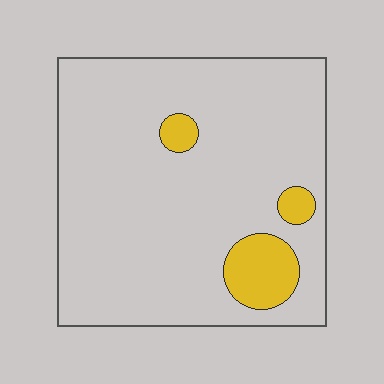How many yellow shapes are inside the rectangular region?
3.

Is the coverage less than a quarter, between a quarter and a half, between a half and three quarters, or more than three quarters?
Less than a quarter.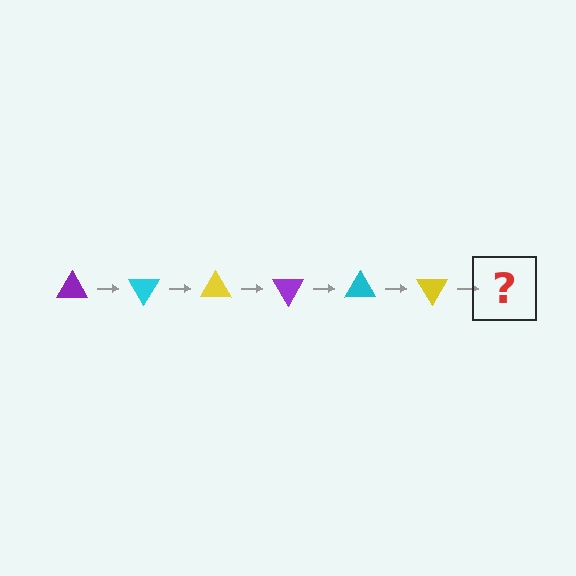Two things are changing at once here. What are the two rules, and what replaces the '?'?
The two rules are that it rotates 60 degrees each step and the color cycles through purple, cyan, and yellow. The '?' should be a purple triangle, rotated 360 degrees from the start.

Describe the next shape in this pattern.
It should be a purple triangle, rotated 360 degrees from the start.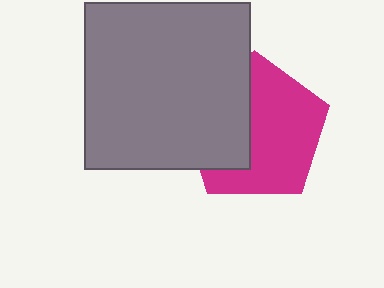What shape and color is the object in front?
The object in front is a gray square.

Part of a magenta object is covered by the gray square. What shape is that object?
It is a pentagon.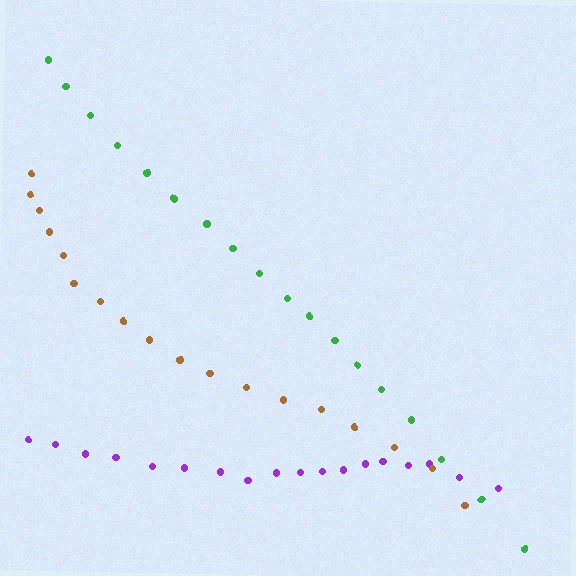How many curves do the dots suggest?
There are 3 distinct paths.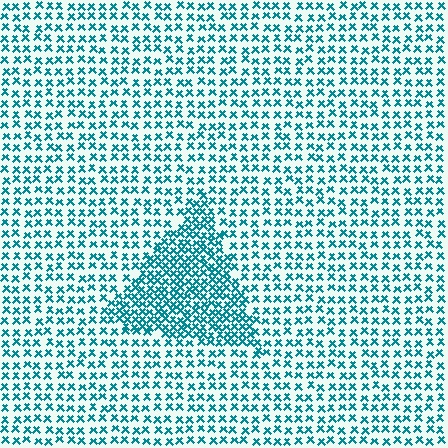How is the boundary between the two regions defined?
The boundary is defined by a change in element density (approximately 2.0x ratio). All elements are the same color, size, and shape.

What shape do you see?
I see a triangle.